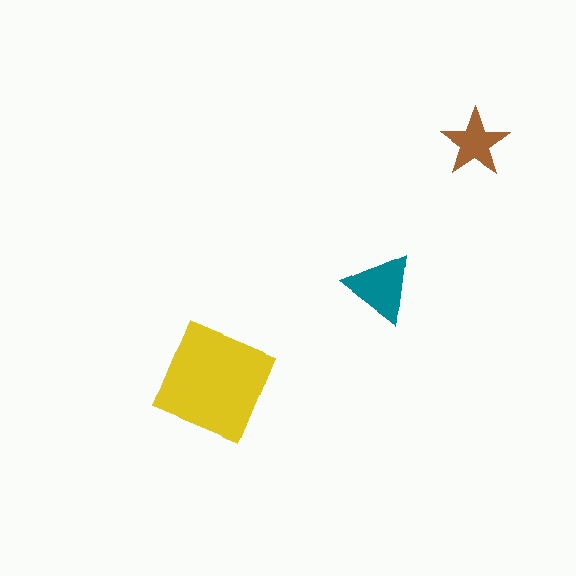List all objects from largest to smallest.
The yellow square, the teal triangle, the brown star.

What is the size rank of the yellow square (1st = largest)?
1st.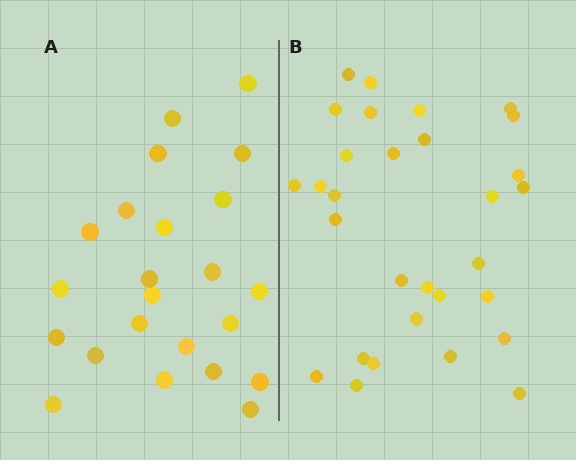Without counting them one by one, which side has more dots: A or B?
Region B (the right region) has more dots.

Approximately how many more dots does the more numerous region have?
Region B has roughly 8 or so more dots than region A.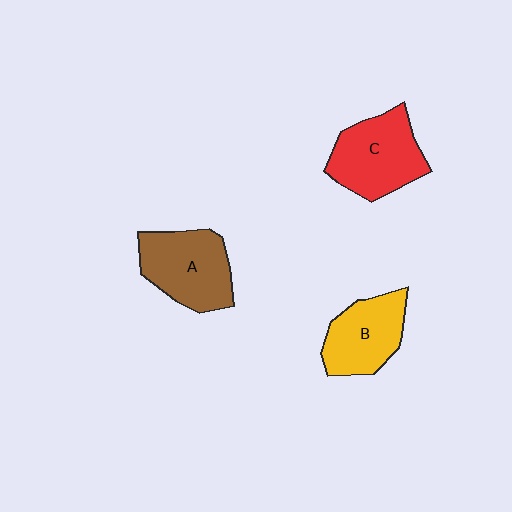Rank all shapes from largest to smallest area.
From largest to smallest: C (red), A (brown), B (yellow).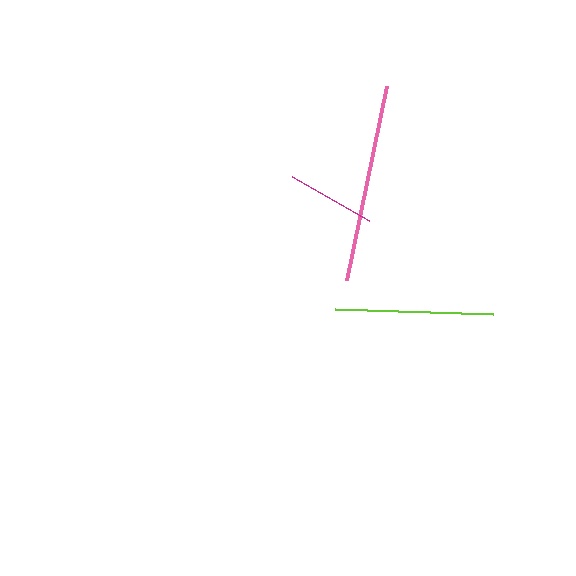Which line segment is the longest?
The pink line is the longest at approximately 198 pixels.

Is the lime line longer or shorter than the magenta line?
The lime line is longer than the magenta line.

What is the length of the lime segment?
The lime segment is approximately 157 pixels long.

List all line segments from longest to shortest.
From longest to shortest: pink, lime, magenta.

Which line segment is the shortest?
The magenta line is the shortest at approximately 89 pixels.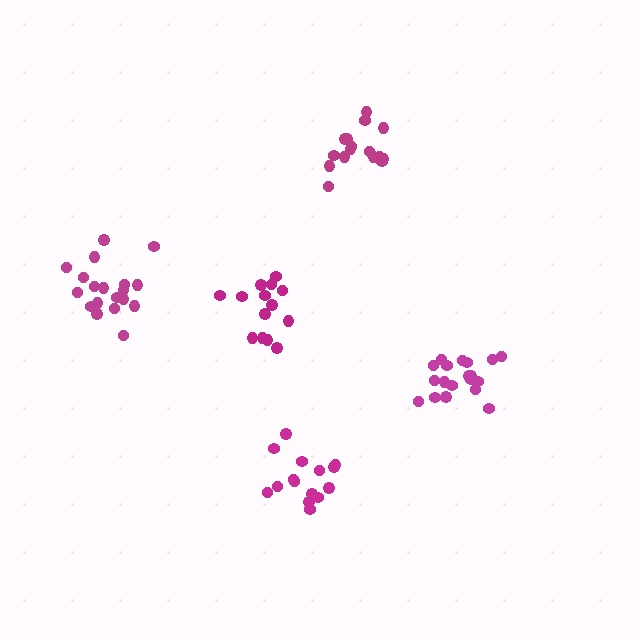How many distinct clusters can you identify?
There are 5 distinct clusters.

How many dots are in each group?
Group 1: 15 dots, Group 2: 19 dots, Group 3: 19 dots, Group 4: 16 dots, Group 5: 14 dots (83 total).